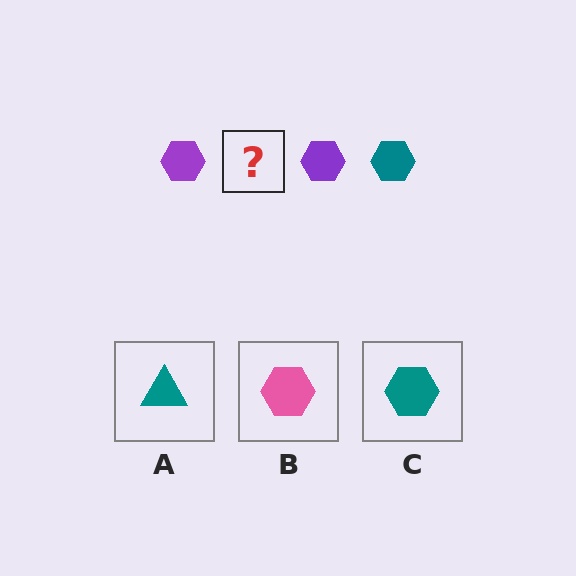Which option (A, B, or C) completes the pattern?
C.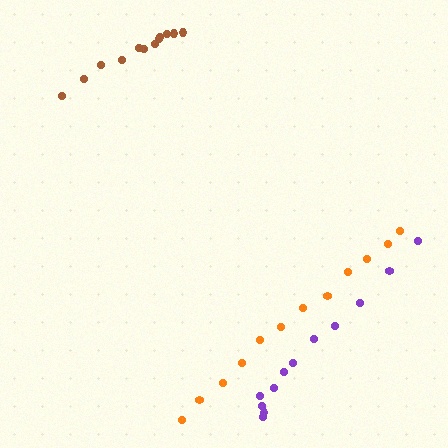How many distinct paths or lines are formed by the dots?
There are 3 distinct paths.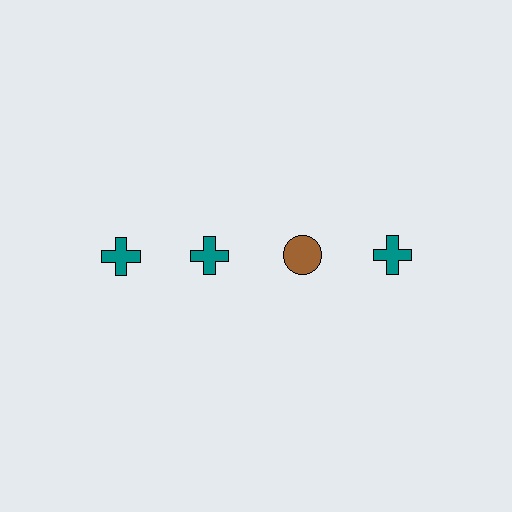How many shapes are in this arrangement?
There are 4 shapes arranged in a grid pattern.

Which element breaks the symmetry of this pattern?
The brown circle in the top row, center column breaks the symmetry. All other shapes are teal crosses.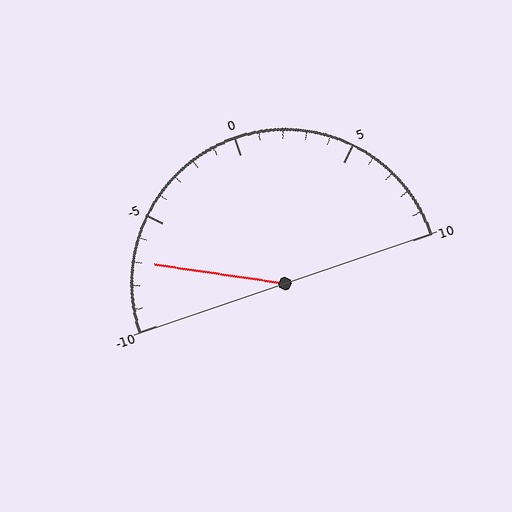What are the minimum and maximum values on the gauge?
The gauge ranges from -10 to 10.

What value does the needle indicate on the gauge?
The needle indicates approximately -7.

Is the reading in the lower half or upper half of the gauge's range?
The reading is in the lower half of the range (-10 to 10).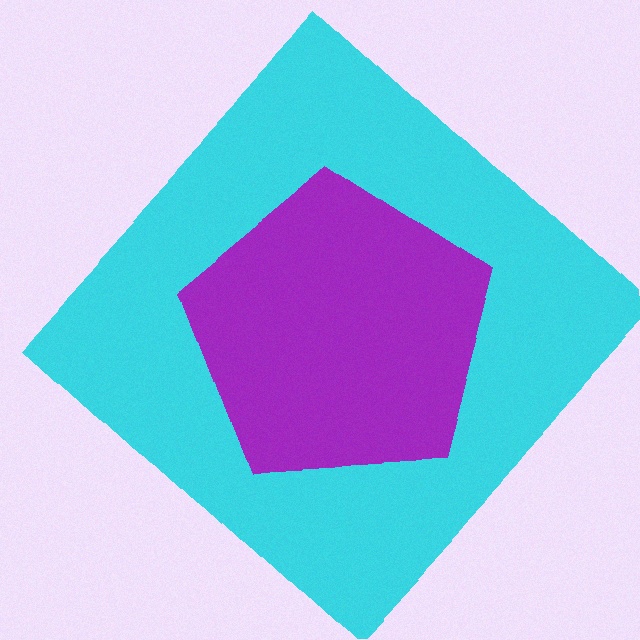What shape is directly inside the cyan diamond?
The purple pentagon.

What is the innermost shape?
The purple pentagon.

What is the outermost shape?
The cyan diamond.